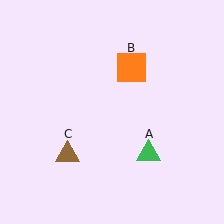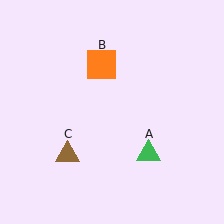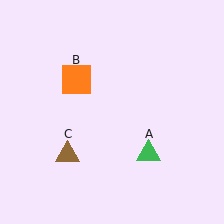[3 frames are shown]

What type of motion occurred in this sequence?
The orange square (object B) rotated counterclockwise around the center of the scene.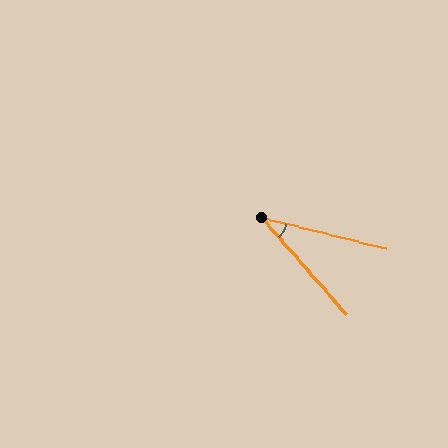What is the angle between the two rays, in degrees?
Approximately 35 degrees.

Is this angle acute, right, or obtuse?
It is acute.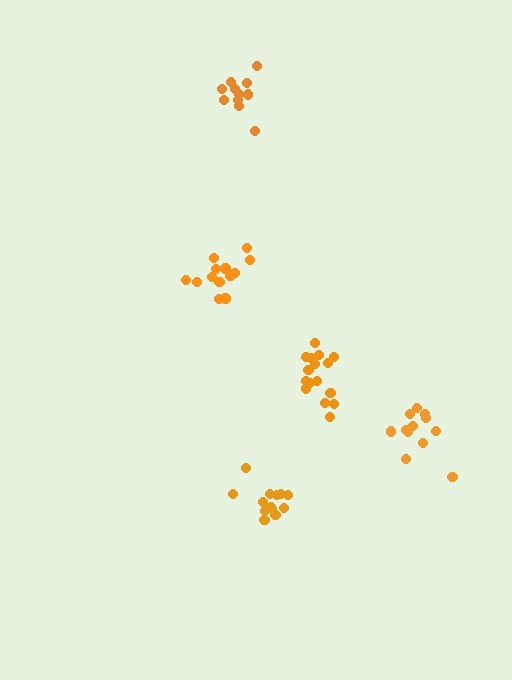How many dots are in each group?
Group 1: 14 dots, Group 2: 16 dots, Group 3: 12 dots, Group 4: 11 dots, Group 5: 13 dots (66 total).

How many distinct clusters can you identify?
There are 5 distinct clusters.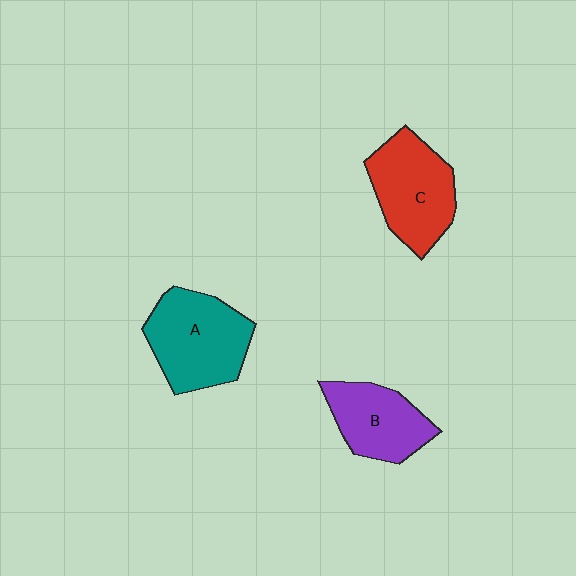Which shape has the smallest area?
Shape B (purple).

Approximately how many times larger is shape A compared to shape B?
Approximately 1.3 times.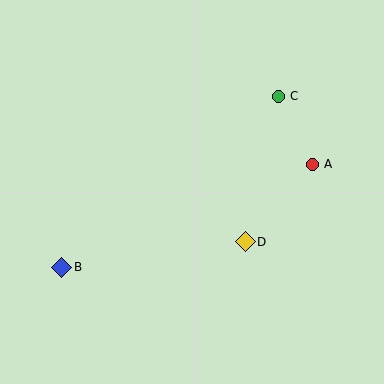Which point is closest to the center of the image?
Point D at (245, 242) is closest to the center.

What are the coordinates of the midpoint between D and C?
The midpoint between D and C is at (262, 169).